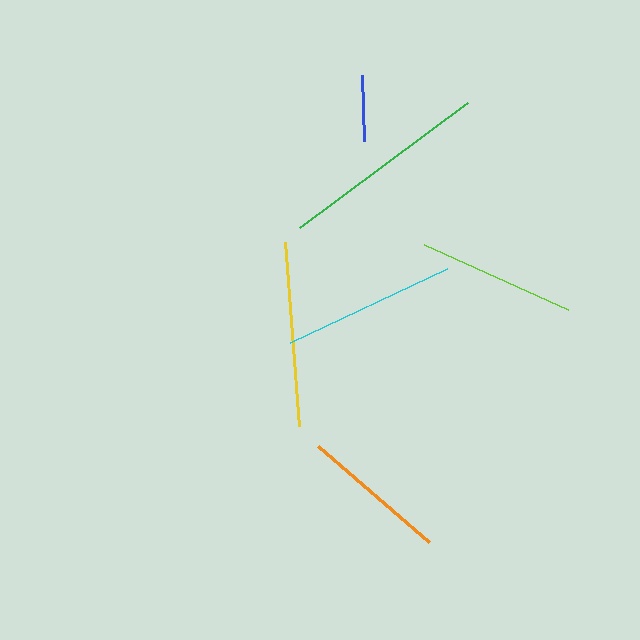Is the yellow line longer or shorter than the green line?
The green line is longer than the yellow line.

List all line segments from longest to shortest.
From longest to shortest: green, yellow, cyan, lime, orange, blue.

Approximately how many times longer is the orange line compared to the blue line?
The orange line is approximately 2.2 times the length of the blue line.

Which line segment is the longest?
The green line is the longest at approximately 209 pixels.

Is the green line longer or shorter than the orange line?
The green line is longer than the orange line.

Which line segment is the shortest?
The blue line is the shortest at approximately 66 pixels.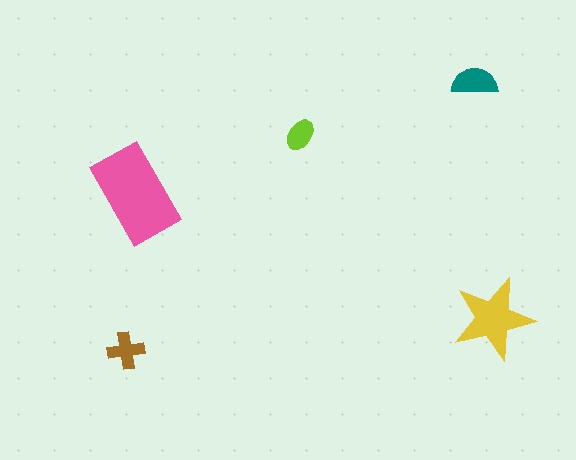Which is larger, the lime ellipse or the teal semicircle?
The teal semicircle.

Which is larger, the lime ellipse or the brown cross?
The brown cross.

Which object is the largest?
The pink rectangle.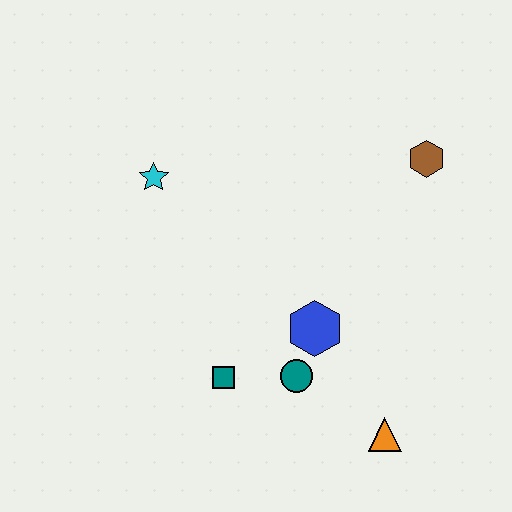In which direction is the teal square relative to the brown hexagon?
The teal square is below the brown hexagon.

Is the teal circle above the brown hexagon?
No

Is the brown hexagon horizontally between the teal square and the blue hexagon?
No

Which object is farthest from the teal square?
The brown hexagon is farthest from the teal square.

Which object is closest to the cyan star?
The teal square is closest to the cyan star.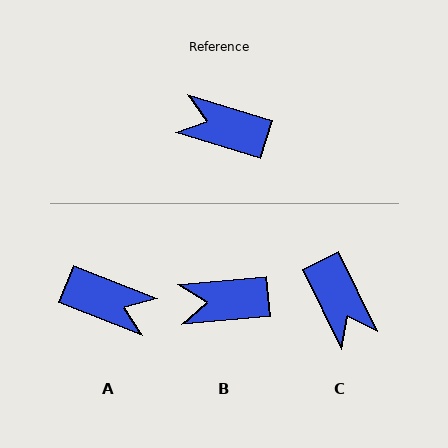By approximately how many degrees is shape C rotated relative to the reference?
Approximately 133 degrees counter-clockwise.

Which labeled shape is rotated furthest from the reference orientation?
A, about 175 degrees away.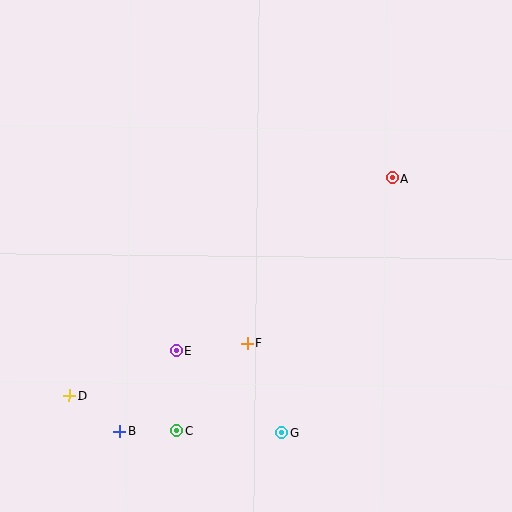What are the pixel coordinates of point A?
Point A is at (392, 178).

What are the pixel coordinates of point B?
Point B is at (120, 431).